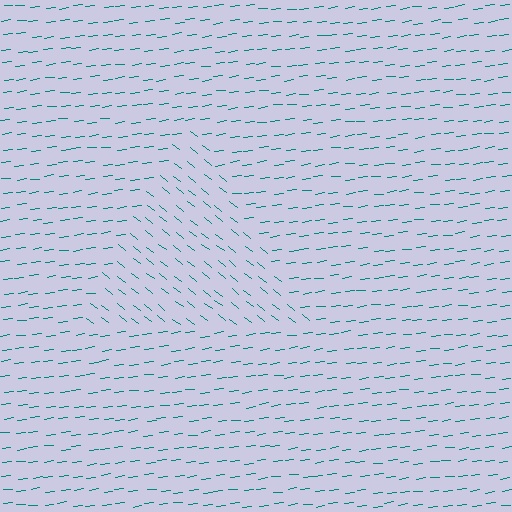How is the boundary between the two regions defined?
The boundary is defined purely by a change in line orientation (approximately 45 degrees difference). All lines are the same color and thickness.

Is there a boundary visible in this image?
Yes, there is a texture boundary formed by a change in line orientation.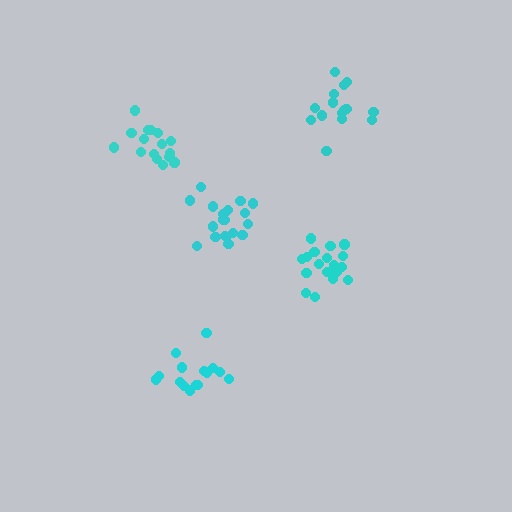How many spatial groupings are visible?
There are 5 spatial groupings.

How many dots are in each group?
Group 1: 19 dots, Group 2: 15 dots, Group 3: 18 dots, Group 4: 15 dots, Group 5: 16 dots (83 total).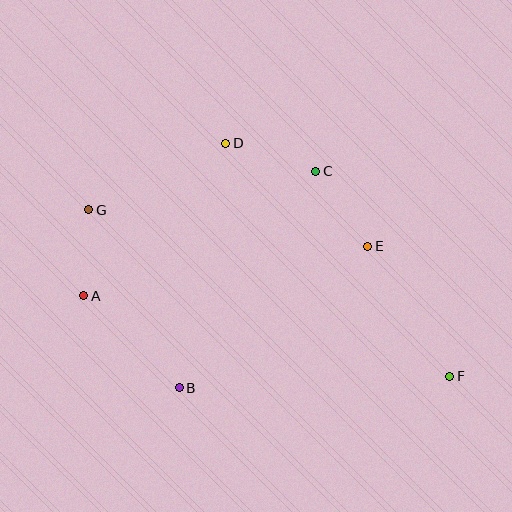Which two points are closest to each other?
Points A and G are closest to each other.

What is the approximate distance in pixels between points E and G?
The distance between E and G is approximately 282 pixels.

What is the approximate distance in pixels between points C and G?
The distance between C and G is approximately 230 pixels.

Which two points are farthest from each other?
Points F and G are farthest from each other.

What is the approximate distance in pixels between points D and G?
The distance between D and G is approximately 153 pixels.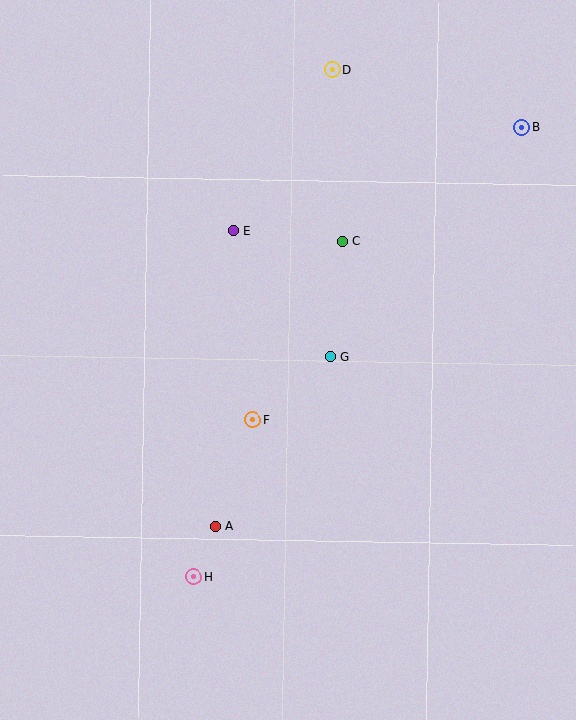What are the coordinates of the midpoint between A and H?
The midpoint between A and H is at (205, 551).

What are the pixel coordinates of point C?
Point C is at (342, 241).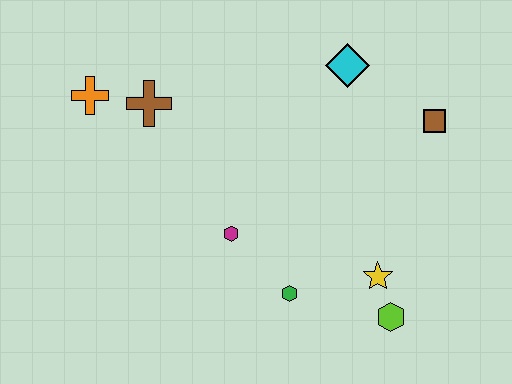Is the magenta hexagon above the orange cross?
No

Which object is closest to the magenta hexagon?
The green hexagon is closest to the magenta hexagon.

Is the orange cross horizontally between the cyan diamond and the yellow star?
No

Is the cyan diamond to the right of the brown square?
No